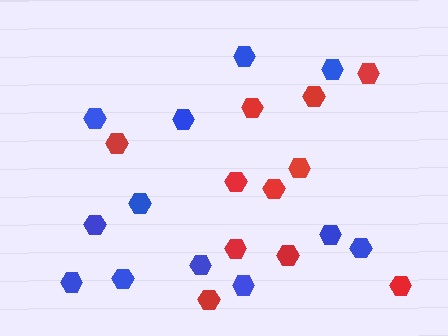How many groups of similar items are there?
There are 2 groups: one group of blue hexagons (12) and one group of red hexagons (11).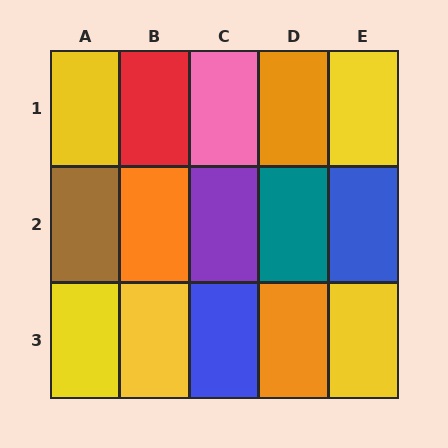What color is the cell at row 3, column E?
Yellow.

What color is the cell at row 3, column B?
Yellow.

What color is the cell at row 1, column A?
Yellow.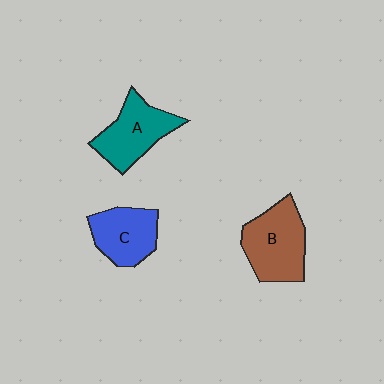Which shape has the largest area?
Shape B (brown).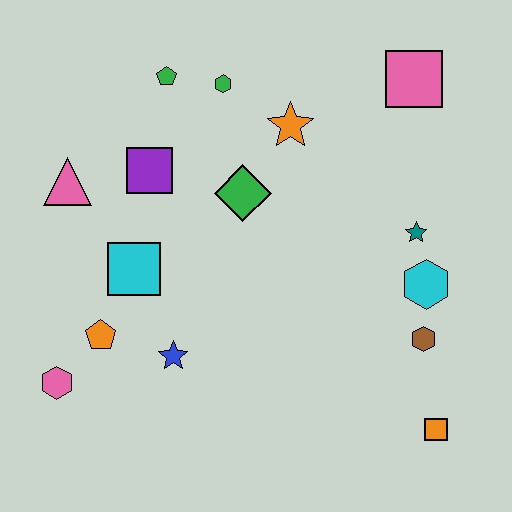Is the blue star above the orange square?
Yes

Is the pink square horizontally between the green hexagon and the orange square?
Yes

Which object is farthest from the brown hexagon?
The pink triangle is farthest from the brown hexagon.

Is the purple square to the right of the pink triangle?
Yes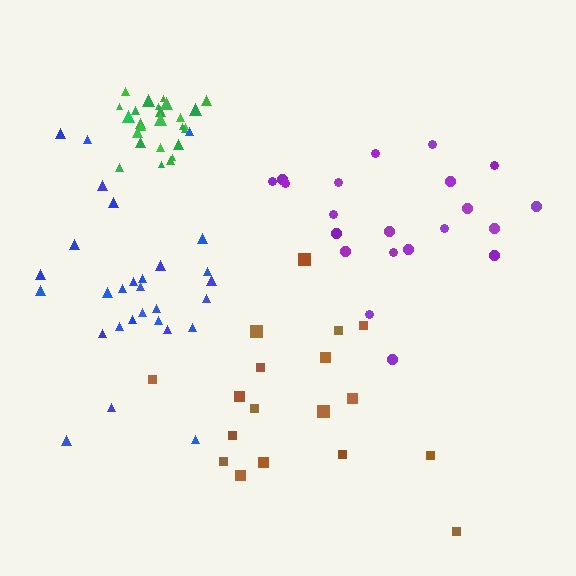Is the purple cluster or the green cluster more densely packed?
Green.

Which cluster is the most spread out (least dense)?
Purple.